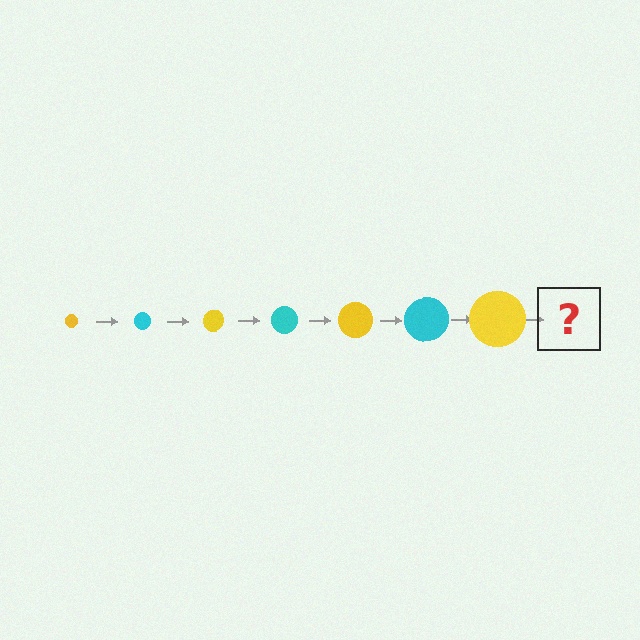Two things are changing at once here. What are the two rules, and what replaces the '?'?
The two rules are that the circle grows larger each step and the color cycles through yellow and cyan. The '?' should be a cyan circle, larger than the previous one.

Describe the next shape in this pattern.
It should be a cyan circle, larger than the previous one.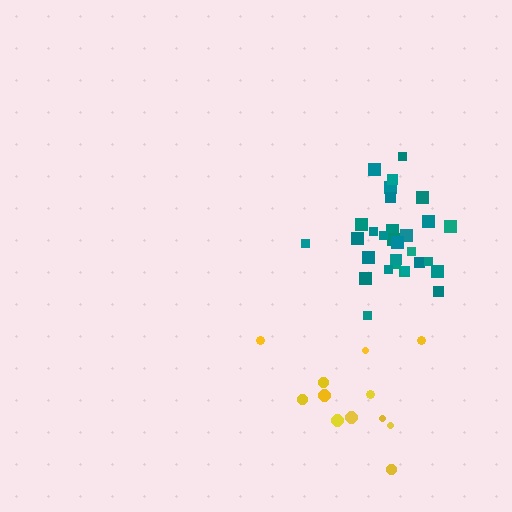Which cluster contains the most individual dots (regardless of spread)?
Teal (31).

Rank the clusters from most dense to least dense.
teal, yellow.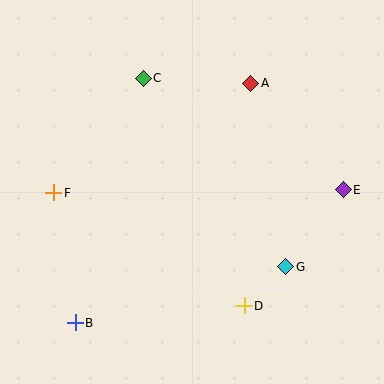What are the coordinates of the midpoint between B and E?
The midpoint between B and E is at (209, 256).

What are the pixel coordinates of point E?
Point E is at (343, 190).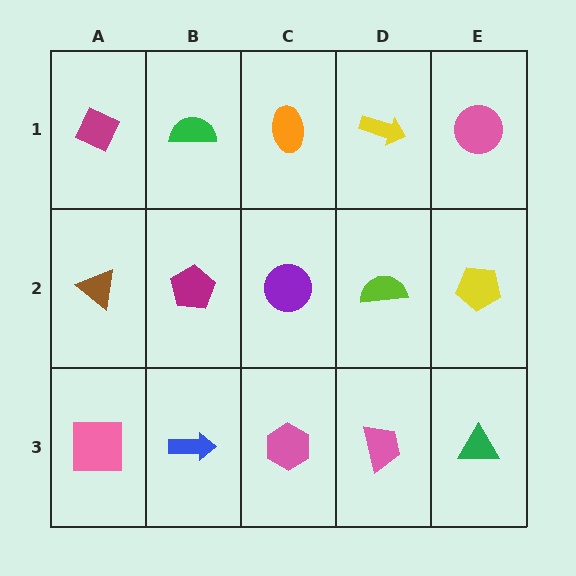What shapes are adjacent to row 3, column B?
A magenta pentagon (row 2, column B), a pink square (row 3, column A), a pink hexagon (row 3, column C).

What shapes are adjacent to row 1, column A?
A brown triangle (row 2, column A), a green semicircle (row 1, column B).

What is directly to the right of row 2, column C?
A lime semicircle.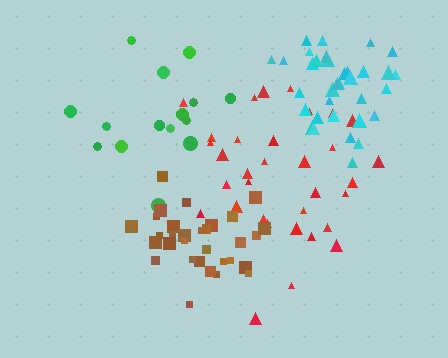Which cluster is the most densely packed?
Brown.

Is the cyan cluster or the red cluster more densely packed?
Cyan.